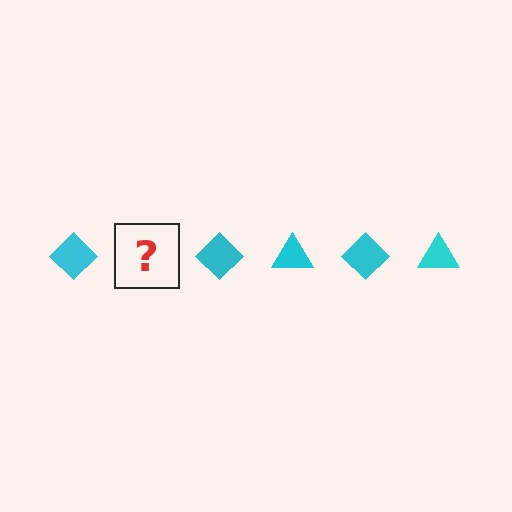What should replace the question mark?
The question mark should be replaced with a cyan triangle.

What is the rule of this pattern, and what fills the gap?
The rule is that the pattern cycles through diamond, triangle shapes in cyan. The gap should be filled with a cyan triangle.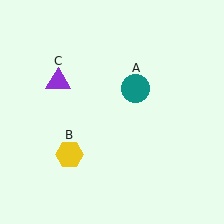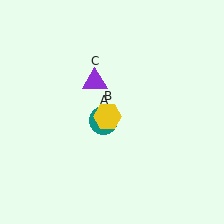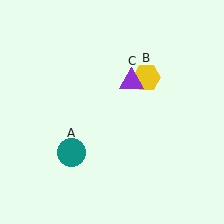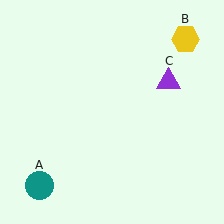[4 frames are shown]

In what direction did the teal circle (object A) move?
The teal circle (object A) moved down and to the left.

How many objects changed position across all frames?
3 objects changed position: teal circle (object A), yellow hexagon (object B), purple triangle (object C).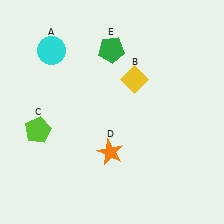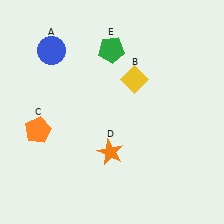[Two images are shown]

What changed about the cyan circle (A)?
In Image 1, A is cyan. In Image 2, it changed to blue.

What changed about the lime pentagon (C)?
In Image 1, C is lime. In Image 2, it changed to orange.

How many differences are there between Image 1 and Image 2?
There are 2 differences between the two images.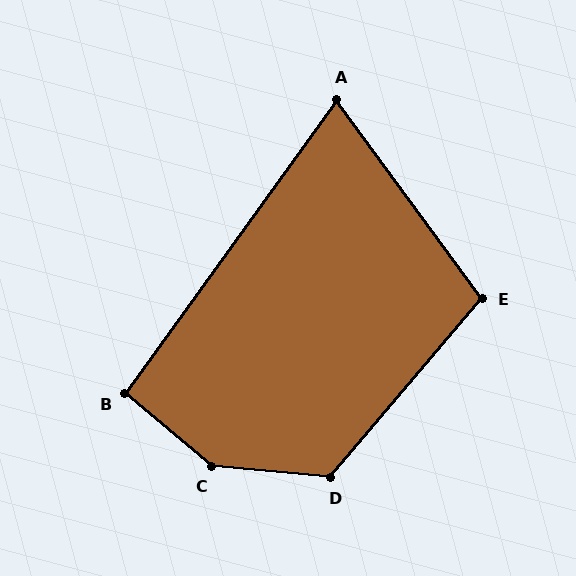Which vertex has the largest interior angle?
C, at approximately 145 degrees.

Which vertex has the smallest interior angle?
A, at approximately 72 degrees.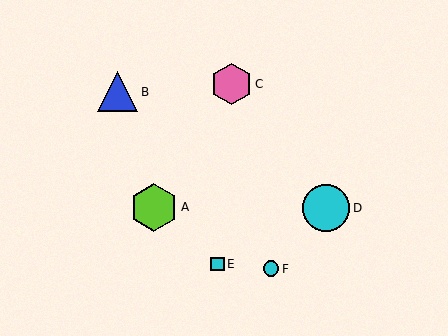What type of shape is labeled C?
Shape C is a pink hexagon.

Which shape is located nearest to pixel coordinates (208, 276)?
The cyan square (labeled E) at (217, 264) is nearest to that location.